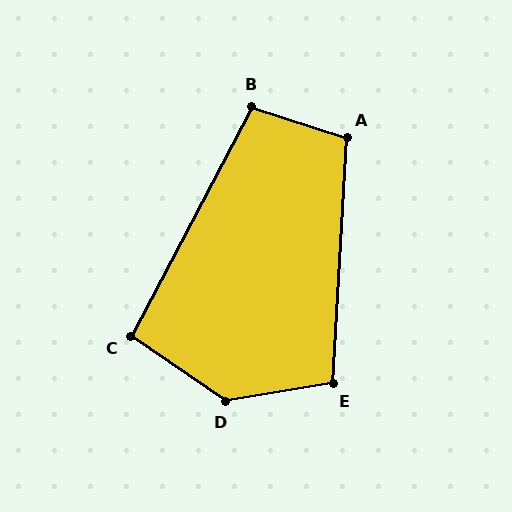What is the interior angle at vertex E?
Approximately 103 degrees (obtuse).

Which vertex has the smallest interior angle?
C, at approximately 97 degrees.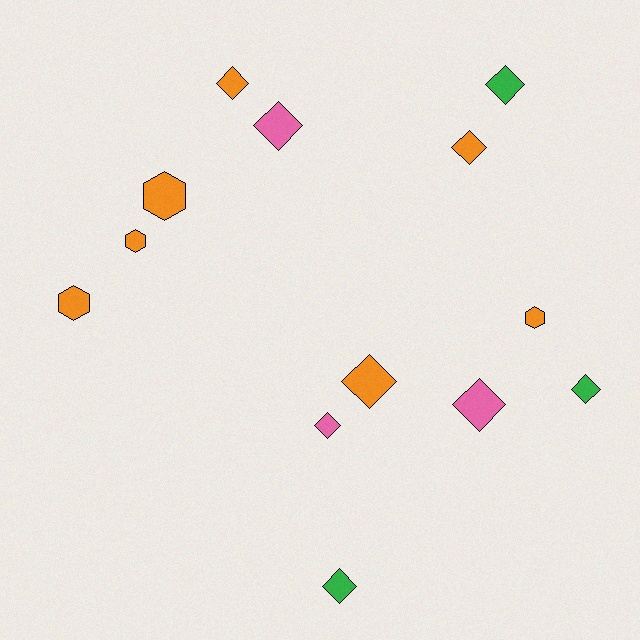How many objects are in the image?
There are 13 objects.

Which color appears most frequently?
Orange, with 7 objects.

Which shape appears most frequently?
Diamond, with 9 objects.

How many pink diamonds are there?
There are 3 pink diamonds.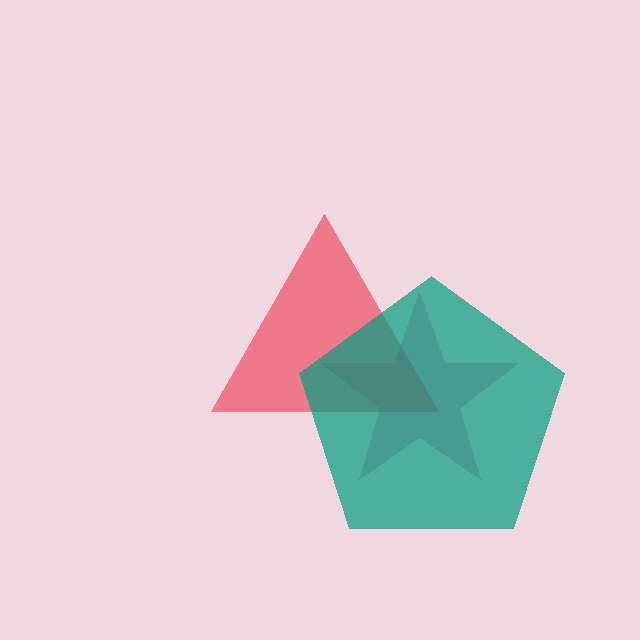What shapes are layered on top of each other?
The layered shapes are: a magenta star, a red triangle, a teal pentagon.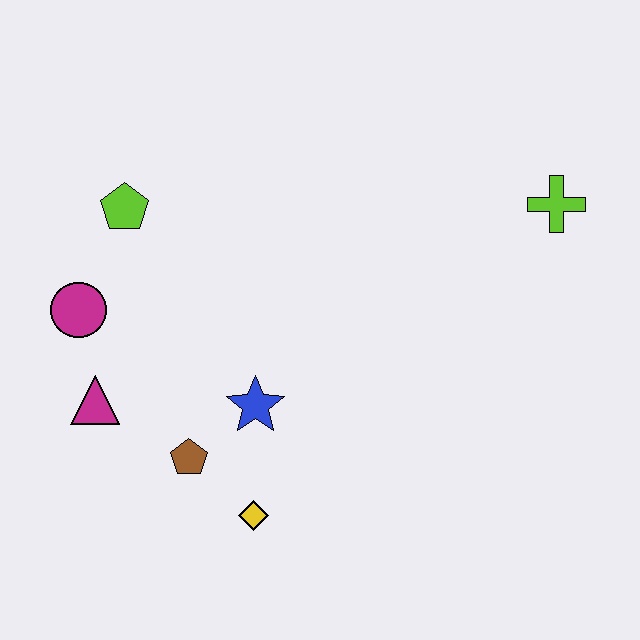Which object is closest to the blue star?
The brown pentagon is closest to the blue star.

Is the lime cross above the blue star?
Yes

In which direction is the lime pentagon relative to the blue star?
The lime pentagon is above the blue star.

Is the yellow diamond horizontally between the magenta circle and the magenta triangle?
No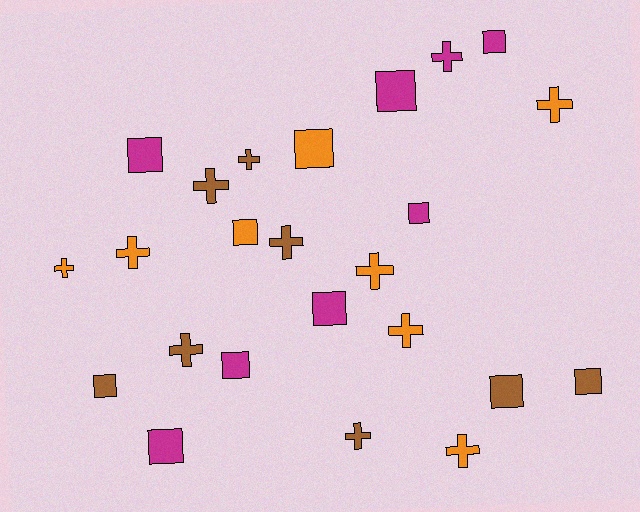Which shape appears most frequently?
Square, with 12 objects.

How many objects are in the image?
There are 24 objects.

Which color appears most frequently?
Magenta, with 8 objects.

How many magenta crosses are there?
There is 1 magenta cross.